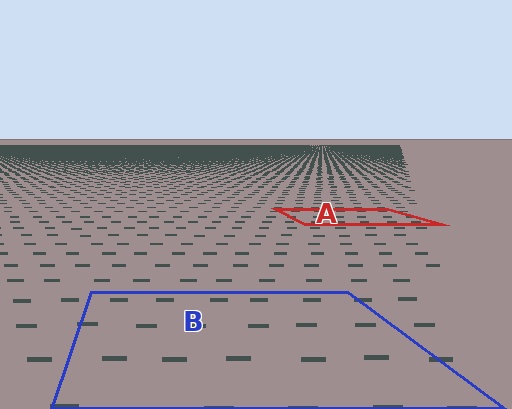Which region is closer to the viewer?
Region B is closer. The texture elements there are larger and more spread out.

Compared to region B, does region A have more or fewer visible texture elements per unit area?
Region A has more texture elements per unit area — they are packed more densely because it is farther away.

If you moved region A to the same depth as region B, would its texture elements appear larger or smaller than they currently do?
They would appear larger. At a closer depth, the same texture elements are projected at a bigger on-screen size.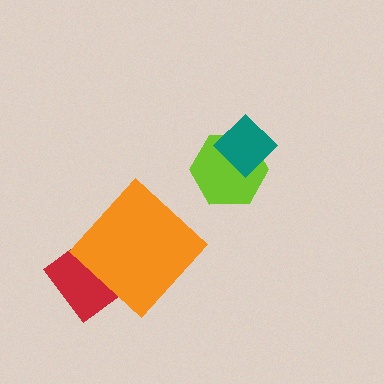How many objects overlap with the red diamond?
1 object overlaps with the red diamond.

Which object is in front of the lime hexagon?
The teal diamond is in front of the lime hexagon.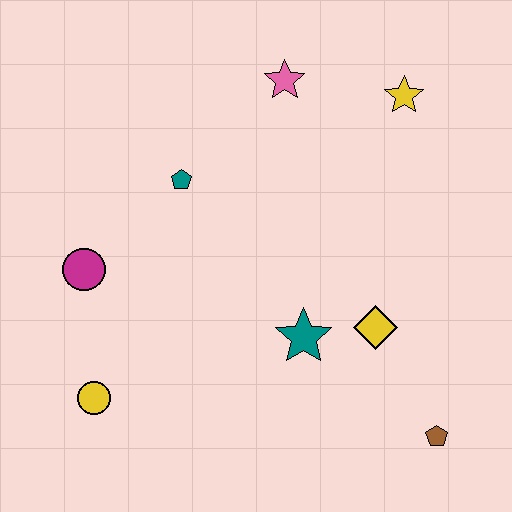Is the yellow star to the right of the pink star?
Yes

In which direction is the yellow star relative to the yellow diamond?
The yellow star is above the yellow diamond.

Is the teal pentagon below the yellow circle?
No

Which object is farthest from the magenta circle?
The brown pentagon is farthest from the magenta circle.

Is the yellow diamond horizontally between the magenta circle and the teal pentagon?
No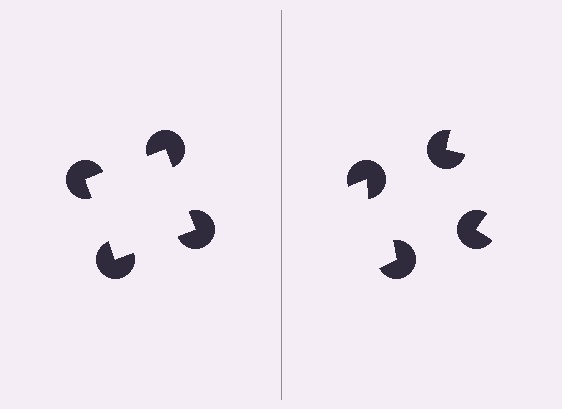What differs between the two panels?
The pac-man discs are positioned identically on both sides; only the wedge orientations differ. On the left they align to a square; on the right they are misaligned.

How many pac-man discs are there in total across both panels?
8 — 4 on each side.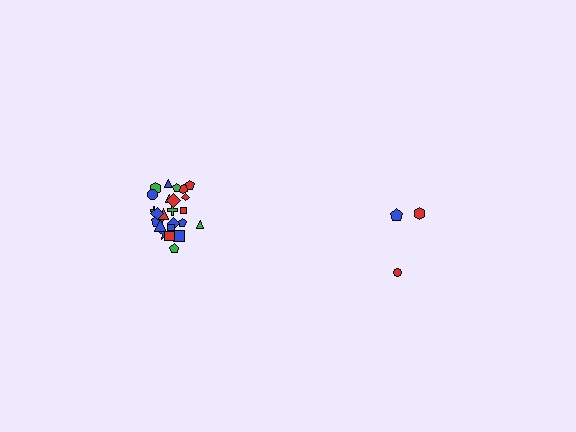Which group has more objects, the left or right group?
The left group.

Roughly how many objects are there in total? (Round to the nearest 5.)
Roughly 30 objects in total.